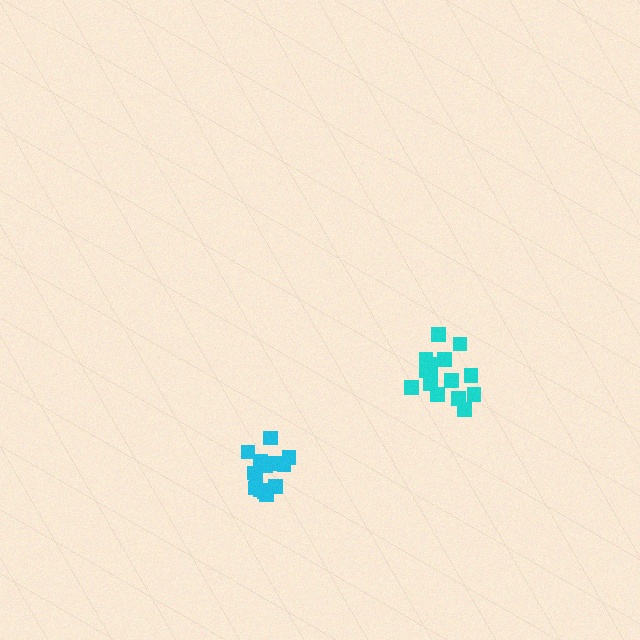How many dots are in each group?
Group 1: 15 dots, Group 2: 14 dots (29 total).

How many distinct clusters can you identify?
There are 2 distinct clusters.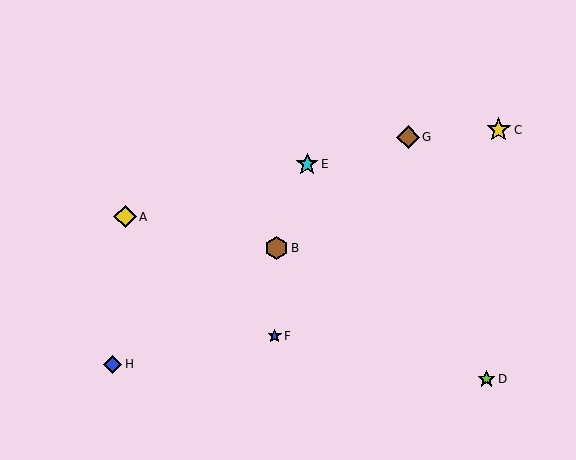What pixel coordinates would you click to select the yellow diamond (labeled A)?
Click at (125, 217) to select the yellow diamond A.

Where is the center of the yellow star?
The center of the yellow star is at (499, 130).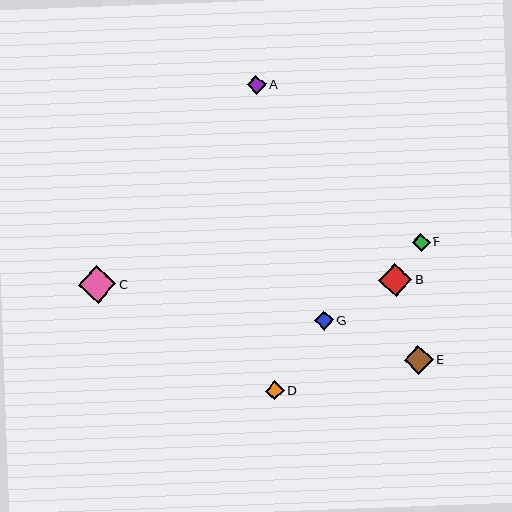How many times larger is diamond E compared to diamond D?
Diamond E is approximately 1.5 times the size of diamond D.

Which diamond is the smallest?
Diamond F is the smallest with a size of approximately 18 pixels.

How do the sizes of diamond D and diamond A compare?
Diamond D and diamond A are approximately the same size.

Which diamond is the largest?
Diamond C is the largest with a size of approximately 37 pixels.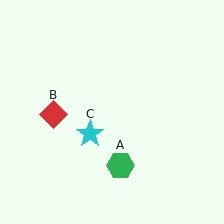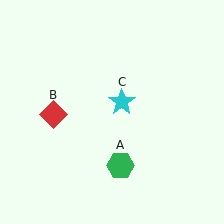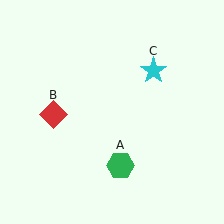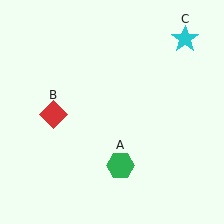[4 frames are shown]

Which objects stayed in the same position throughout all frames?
Green hexagon (object A) and red diamond (object B) remained stationary.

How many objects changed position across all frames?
1 object changed position: cyan star (object C).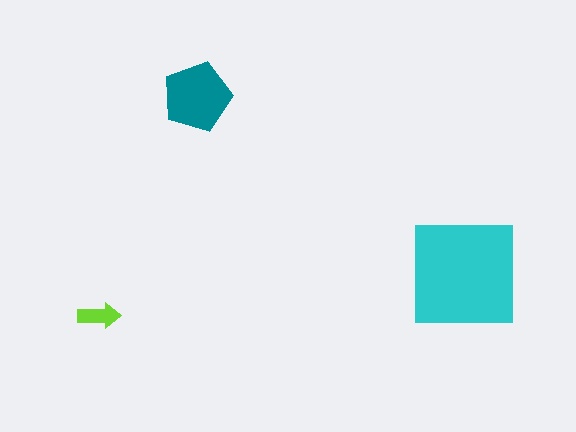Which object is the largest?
The cyan square.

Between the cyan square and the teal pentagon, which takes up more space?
The cyan square.